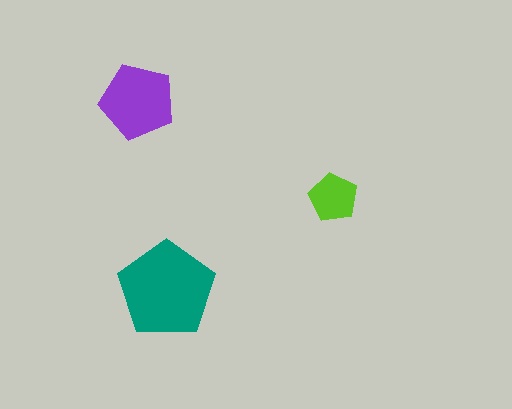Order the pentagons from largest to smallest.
the teal one, the purple one, the lime one.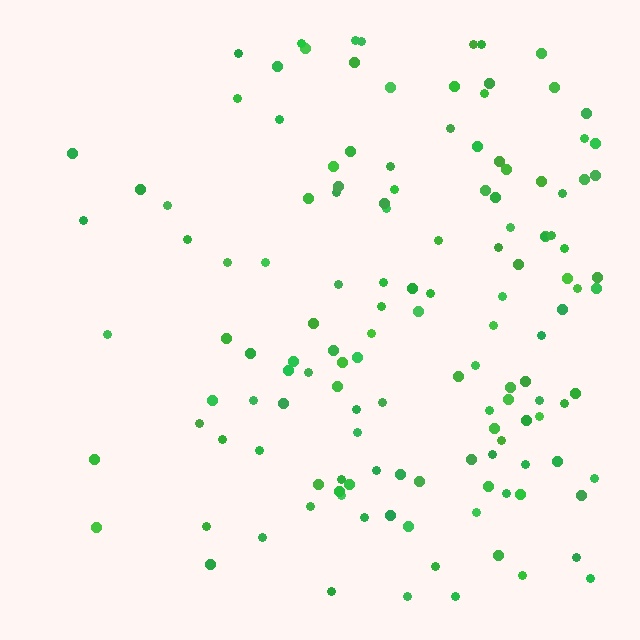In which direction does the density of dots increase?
From left to right, with the right side densest.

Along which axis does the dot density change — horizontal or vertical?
Horizontal.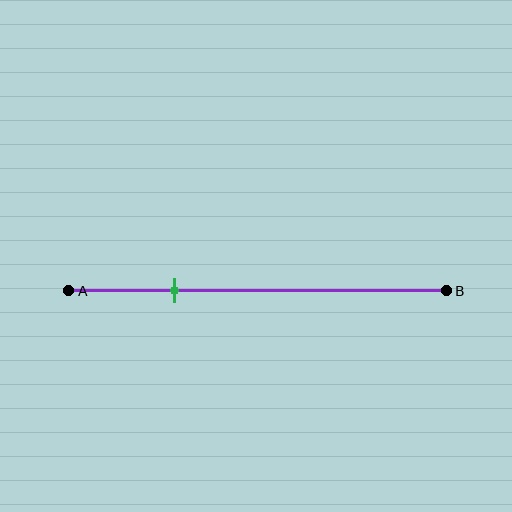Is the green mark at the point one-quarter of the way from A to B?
No, the mark is at about 30% from A, not at the 25% one-quarter point.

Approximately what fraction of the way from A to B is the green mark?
The green mark is approximately 30% of the way from A to B.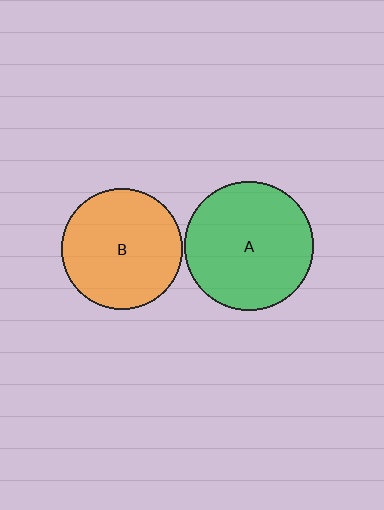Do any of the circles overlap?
No, none of the circles overlap.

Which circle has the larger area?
Circle A (green).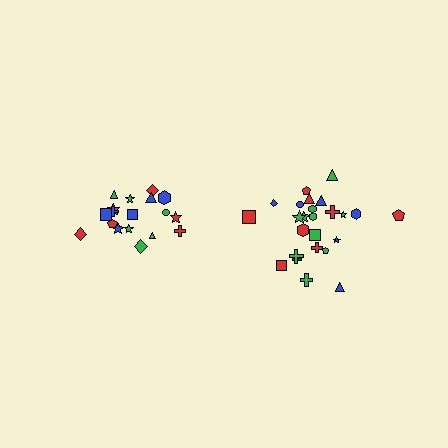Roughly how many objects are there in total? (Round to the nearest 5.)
Roughly 45 objects in total.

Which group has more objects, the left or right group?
The right group.